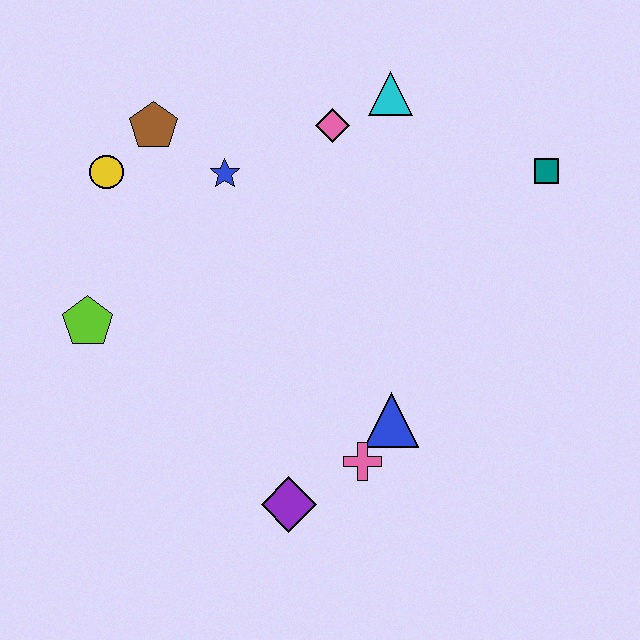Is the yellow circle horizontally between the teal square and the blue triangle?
No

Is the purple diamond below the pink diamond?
Yes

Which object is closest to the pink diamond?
The cyan triangle is closest to the pink diamond.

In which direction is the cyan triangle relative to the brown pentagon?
The cyan triangle is to the right of the brown pentagon.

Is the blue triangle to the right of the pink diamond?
Yes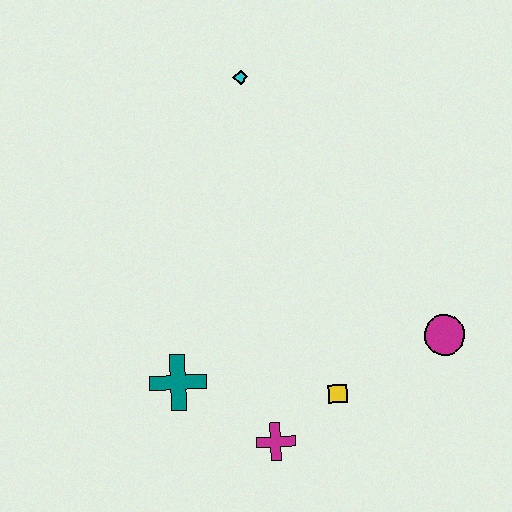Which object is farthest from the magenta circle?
The cyan diamond is farthest from the magenta circle.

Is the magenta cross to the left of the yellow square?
Yes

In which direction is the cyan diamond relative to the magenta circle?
The cyan diamond is above the magenta circle.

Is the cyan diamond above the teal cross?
Yes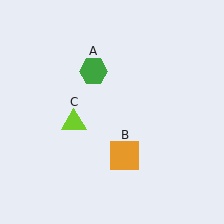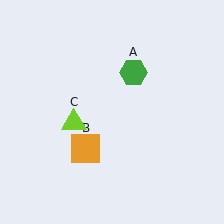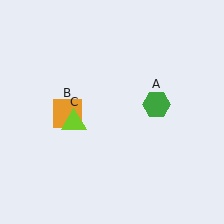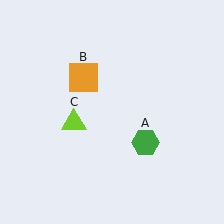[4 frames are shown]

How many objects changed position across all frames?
2 objects changed position: green hexagon (object A), orange square (object B).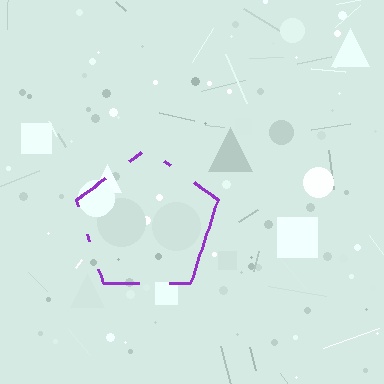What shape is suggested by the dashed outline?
The dashed outline suggests a pentagon.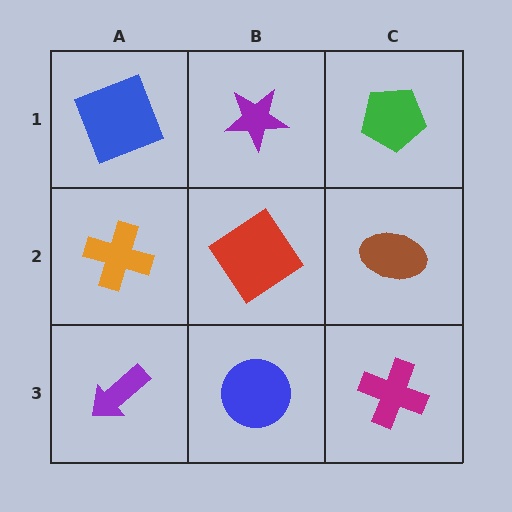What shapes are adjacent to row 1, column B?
A red diamond (row 2, column B), a blue square (row 1, column A), a green pentagon (row 1, column C).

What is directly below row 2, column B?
A blue circle.